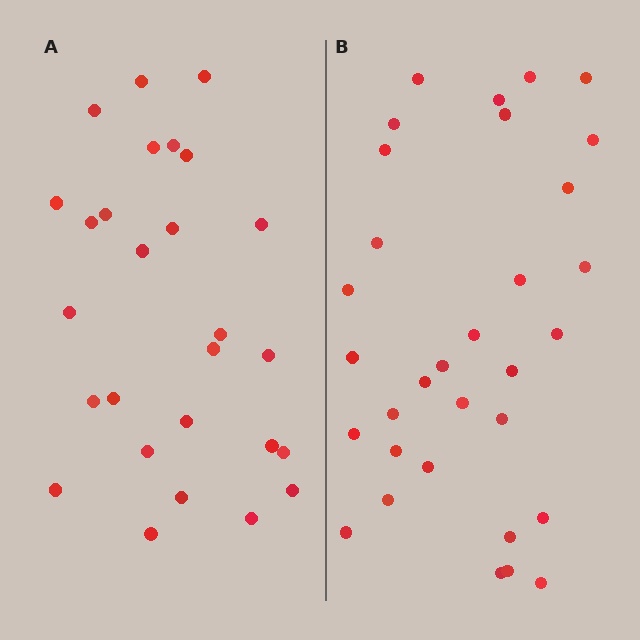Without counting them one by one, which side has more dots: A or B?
Region B (the right region) has more dots.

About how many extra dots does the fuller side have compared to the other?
Region B has about 5 more dots than region A.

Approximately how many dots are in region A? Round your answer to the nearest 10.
About 30 dots. (The exact count is 27, which rounds to 30.)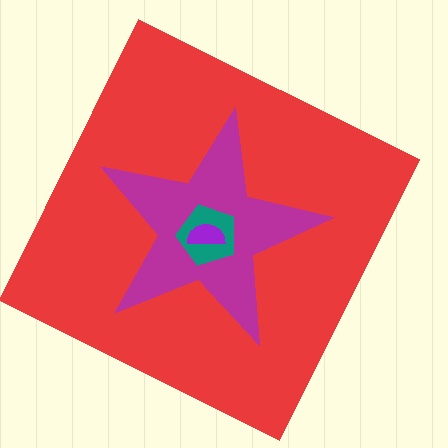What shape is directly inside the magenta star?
The teal pentagon.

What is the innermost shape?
The purple semicircle.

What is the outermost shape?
The red square.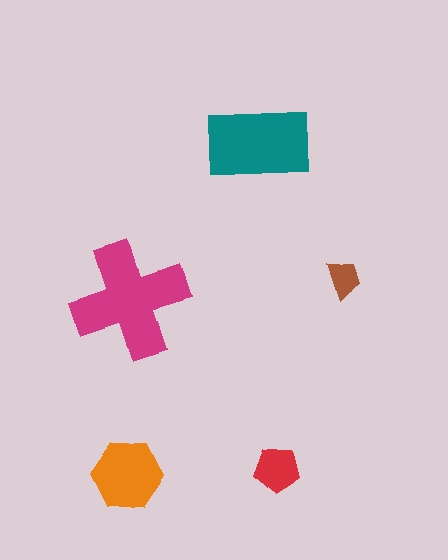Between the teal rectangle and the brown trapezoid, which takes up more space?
The teal rectangle.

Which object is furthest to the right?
The brown trapezoid is rightmost.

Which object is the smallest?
The brown trapezoid.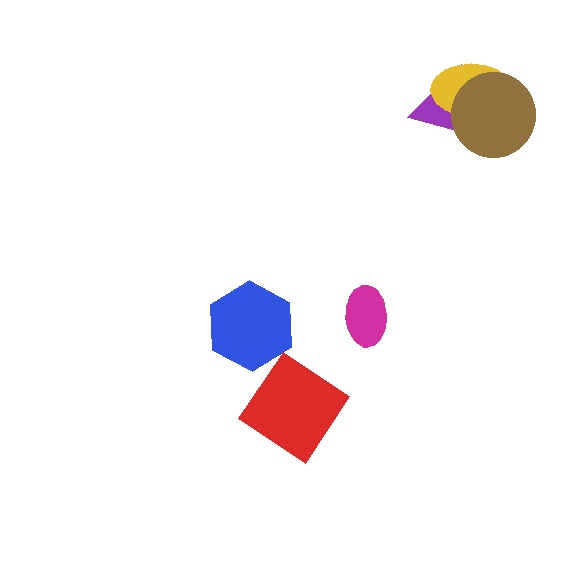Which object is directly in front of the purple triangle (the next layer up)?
The yellow ellipse is directly in front of the purple triangle.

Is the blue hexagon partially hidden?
No, no other shape covers it.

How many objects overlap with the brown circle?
2 objects overlap with the brown circle.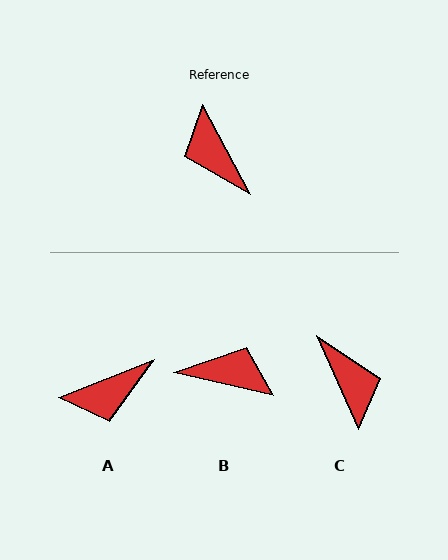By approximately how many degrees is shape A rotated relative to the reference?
Approximately 84 degrees counter-clockwise.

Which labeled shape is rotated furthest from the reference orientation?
C, about 176 degrees away.